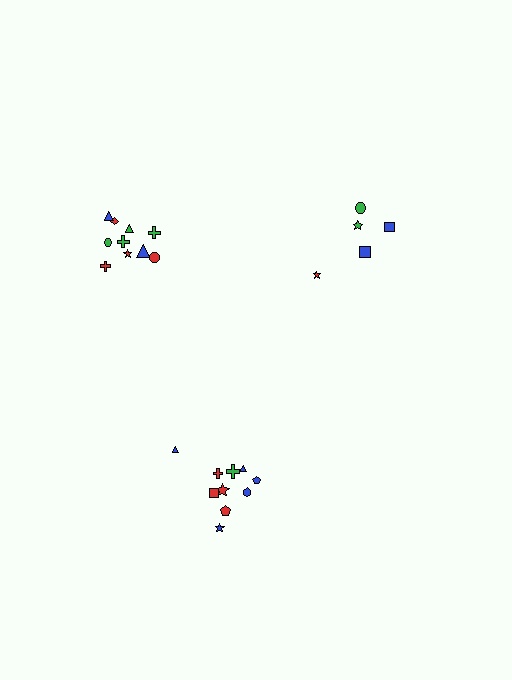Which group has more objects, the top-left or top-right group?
The top-left group.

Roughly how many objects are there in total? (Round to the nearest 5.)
Roughly 25 objects in total.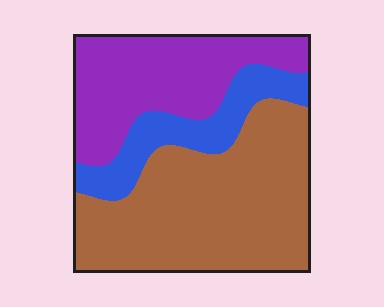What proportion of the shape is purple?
Purple takes up between a sixth and a third of the shape.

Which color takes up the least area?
Blue, at roughly 15%.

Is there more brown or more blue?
Brown.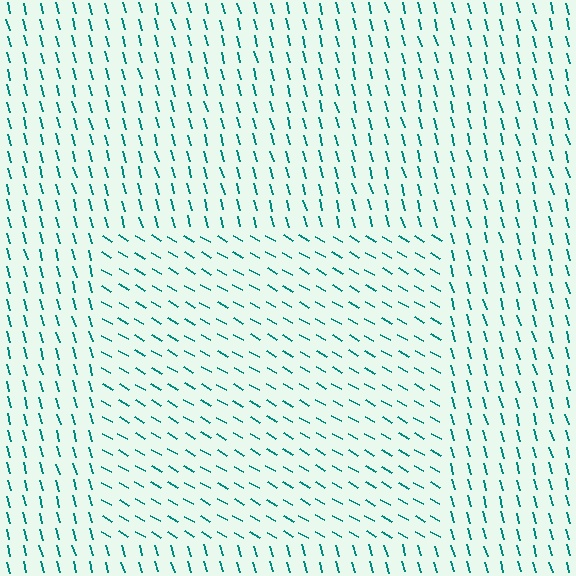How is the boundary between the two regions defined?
The boundary is defined purely by a change in line orientation (approximately 45 degrees difference). All lines are the same color and thickness.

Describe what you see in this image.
The image is filled with small teal line segments. A rectangle region in the image has lines oriented differently from the surrounding lines, creating a visible texture boundary.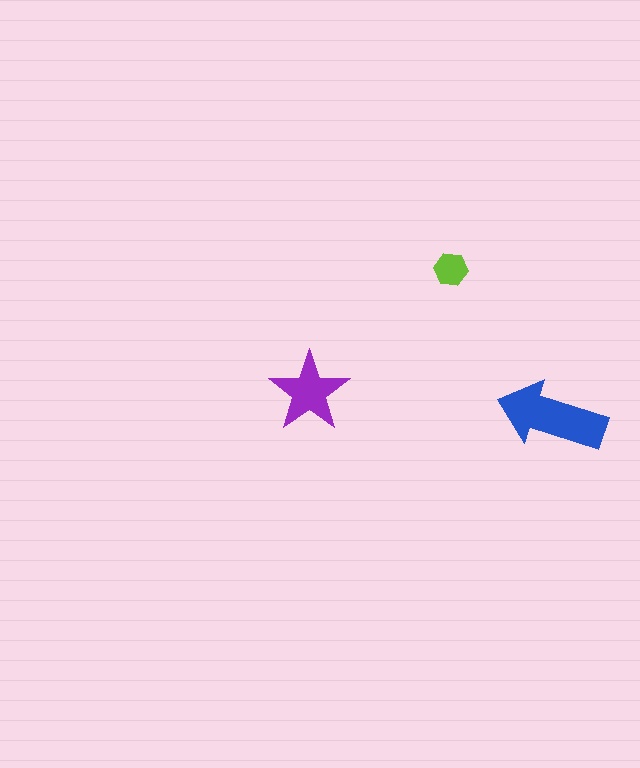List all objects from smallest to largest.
The lime hexagon, the purple star, the blue arrow.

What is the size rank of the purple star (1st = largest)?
2nd.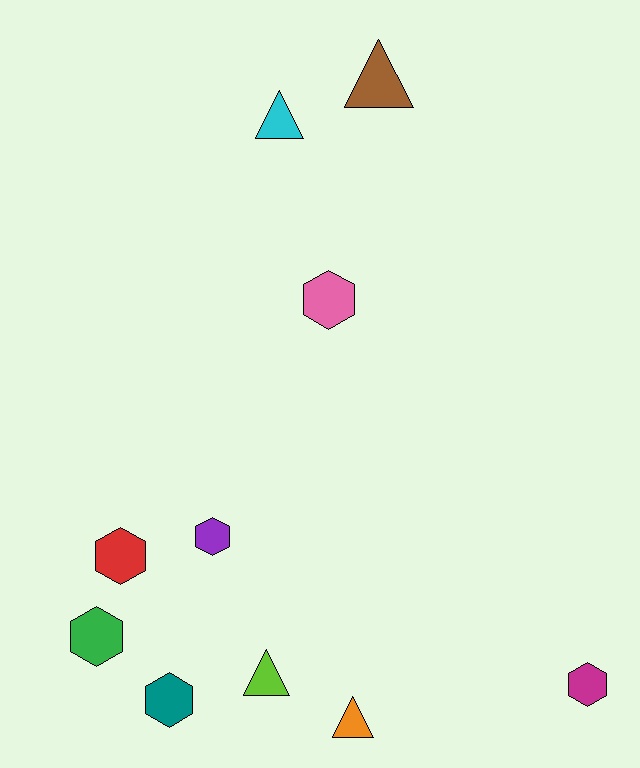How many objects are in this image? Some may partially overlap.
There are 10 objects.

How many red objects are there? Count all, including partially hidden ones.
There is 1 red object.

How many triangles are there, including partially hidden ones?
There are 4 triangles.